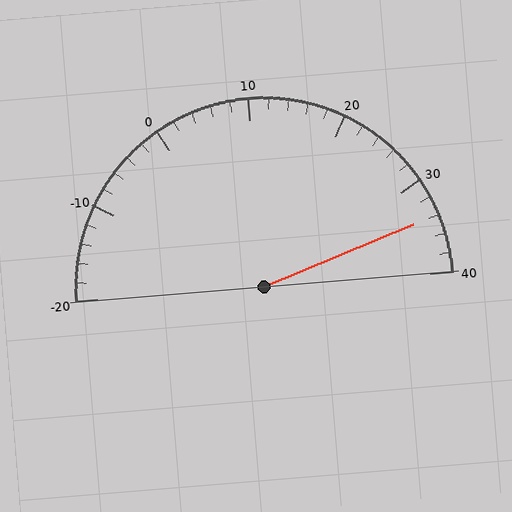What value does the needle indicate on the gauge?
The needle indicates approximately 34.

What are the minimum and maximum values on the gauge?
The gauge ranges from -20 to 40.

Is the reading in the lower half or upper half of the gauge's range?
The reading is in the upper half of the range (-20 to 40).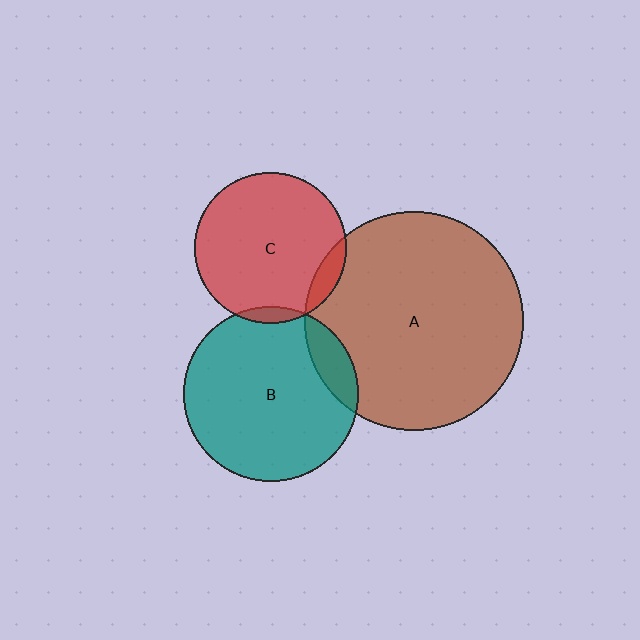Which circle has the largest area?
Circle A (brown).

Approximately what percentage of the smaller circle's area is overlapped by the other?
Approximately 10%.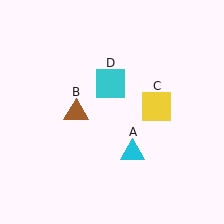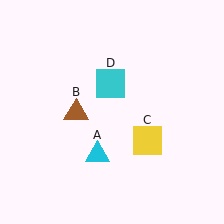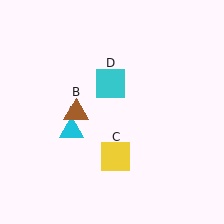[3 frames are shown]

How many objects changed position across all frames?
2 objects changed position: cyan triangle (object A), yellow square (object C).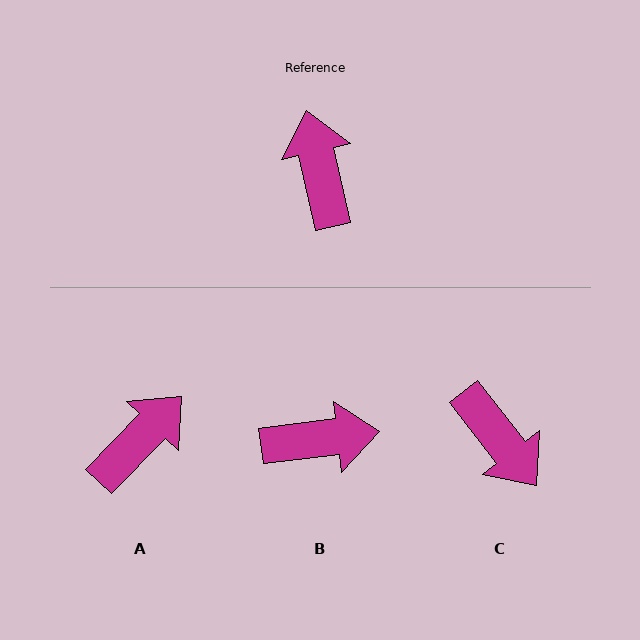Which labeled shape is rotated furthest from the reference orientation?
C, about 155 degrees away.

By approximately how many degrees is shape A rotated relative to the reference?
Approximately 57 degrees clockwise.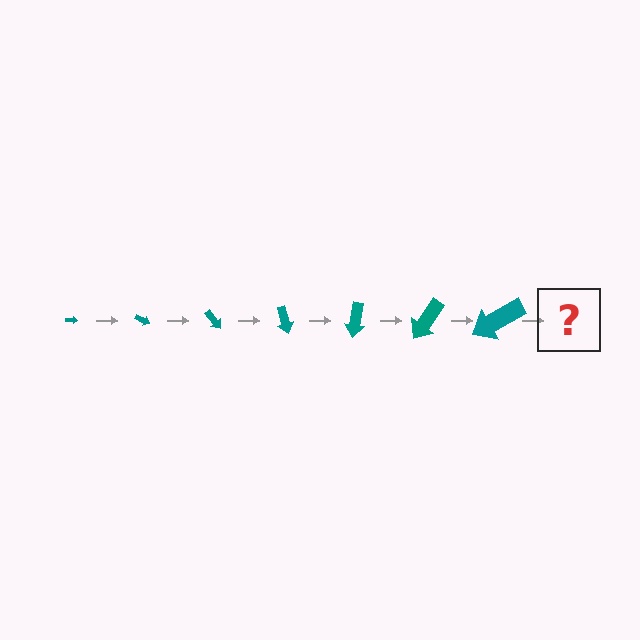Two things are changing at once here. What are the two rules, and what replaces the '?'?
The two rules are that the arrow grows larger each step and it rotates 25 degrees each step. The '?' should be an arrow, larger than the previous one and rotated 175 degrees from the start.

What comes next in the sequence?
The next element should be an arrow, larger than the previous one and rotated 175 degrees from the start.